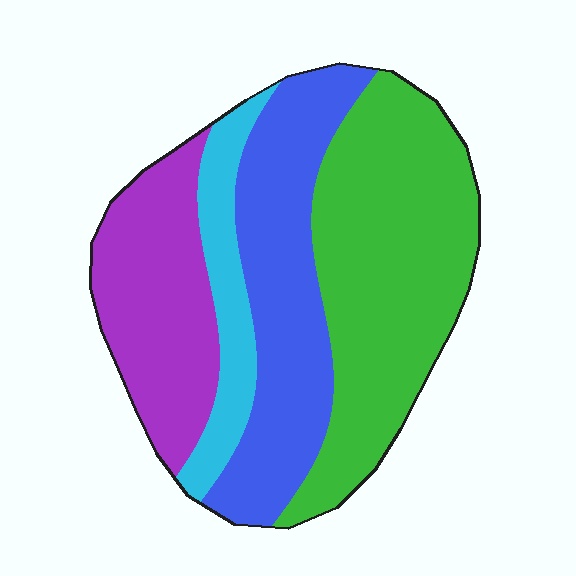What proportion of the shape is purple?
Purple takes up about one fifth (1/5) of the shape.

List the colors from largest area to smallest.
From largest to smallest: green, blue, purple, cyan.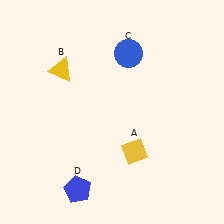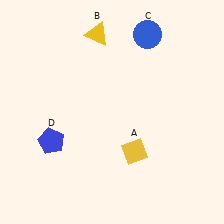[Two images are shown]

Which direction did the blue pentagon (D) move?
The blue pentagon (D) moved up.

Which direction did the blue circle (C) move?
The blue circle (C) moved up.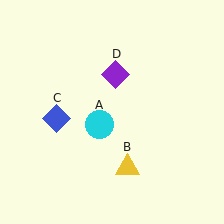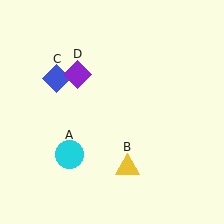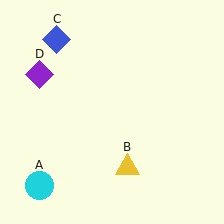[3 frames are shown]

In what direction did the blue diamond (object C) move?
The blue diamond (object C) moved up.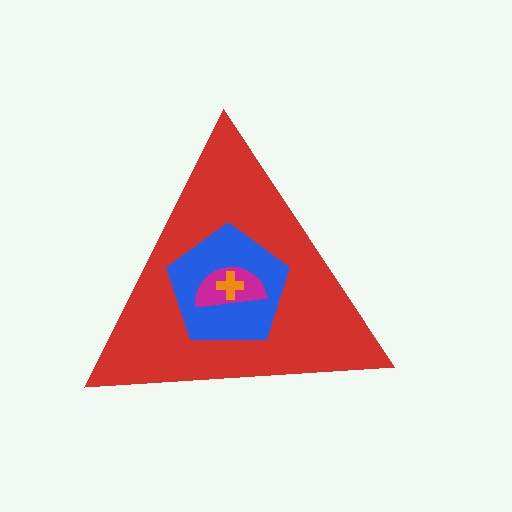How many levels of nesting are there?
4.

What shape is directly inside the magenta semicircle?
The orange cross.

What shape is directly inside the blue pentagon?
The magenta semicircle.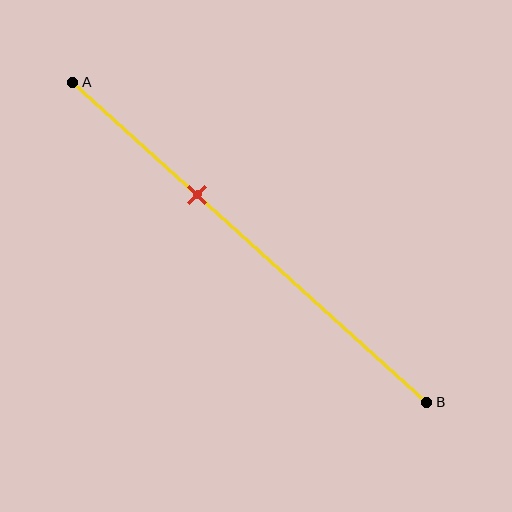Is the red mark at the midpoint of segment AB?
No, the mark is at about 35% from A, not at the 50% midpoint.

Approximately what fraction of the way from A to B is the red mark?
The red mark is approximately 35% of the way from A to B.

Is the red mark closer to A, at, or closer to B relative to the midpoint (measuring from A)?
The red mark is closer to point A than the midpoint of segment AB.